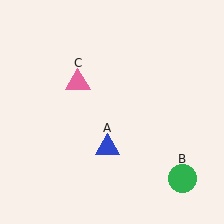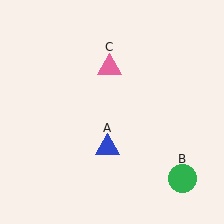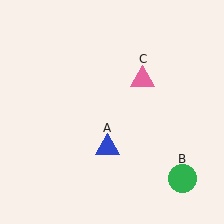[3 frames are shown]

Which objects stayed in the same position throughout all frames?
Blue triangle (object A) and green circle (object B) remained stationary.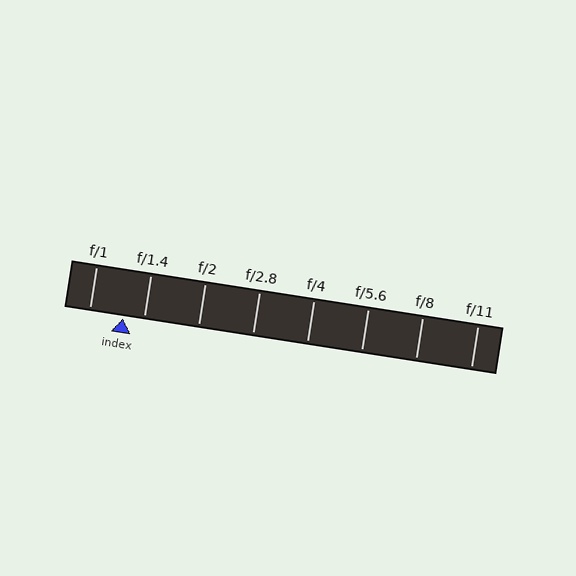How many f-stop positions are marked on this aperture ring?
There are 8 f-stop positions marked.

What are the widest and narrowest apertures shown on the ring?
The widest aperture shown is f/1 and the narrowest is f/11.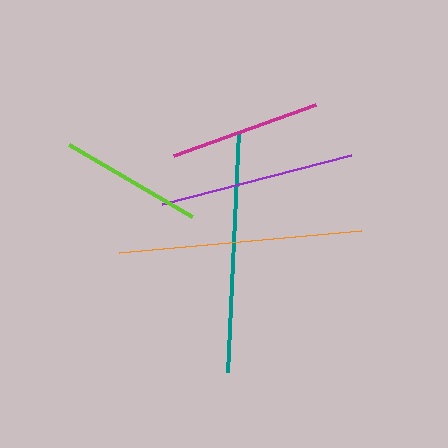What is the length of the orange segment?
The orange segment is approximately 243 pixels long.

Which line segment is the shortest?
The lime line is the shortest at approximately 143 pixels.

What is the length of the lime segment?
The lime segment is approximately 143 pixels long.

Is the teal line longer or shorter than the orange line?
The orange line is longer than the teal line.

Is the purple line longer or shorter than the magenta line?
The purple line is longer than the magenta line.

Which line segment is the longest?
The orange line is the longest at approximately 243 pixels.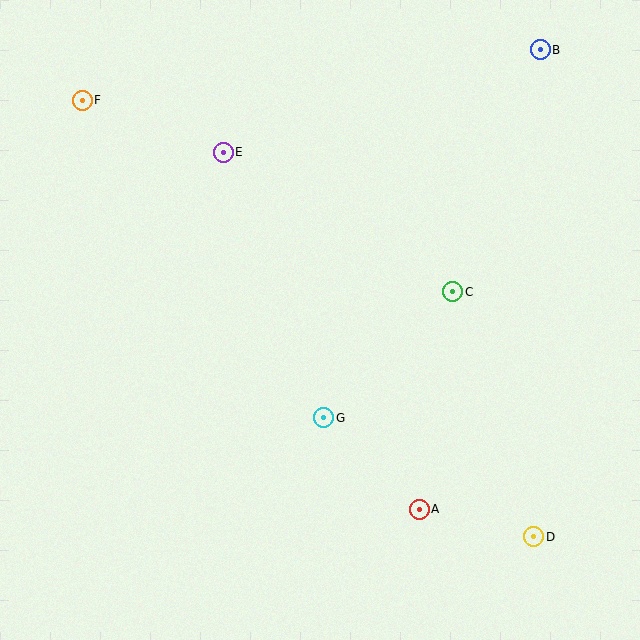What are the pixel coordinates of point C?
Point C is at (453, 292).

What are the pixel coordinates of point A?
Point A is at (419, 509).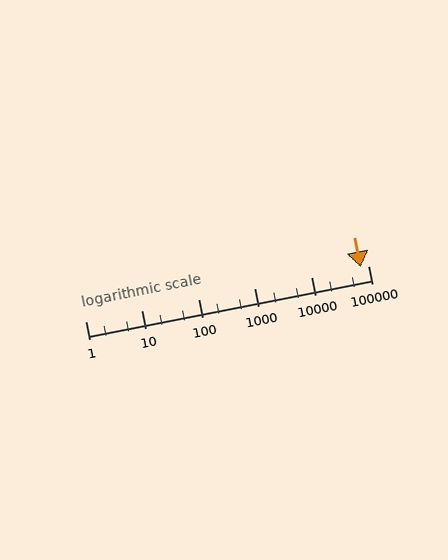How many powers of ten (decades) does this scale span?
The scale spans 5 decades, from 1 to 100000.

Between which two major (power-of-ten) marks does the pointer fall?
The pointer is between 10000 and 100000.